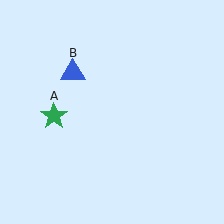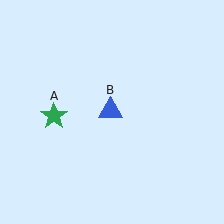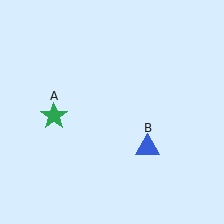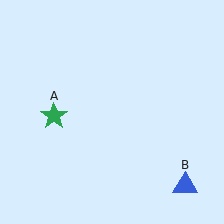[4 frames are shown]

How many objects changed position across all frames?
1 object changed position: blue triangle (object B).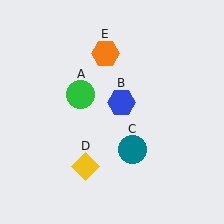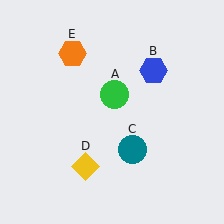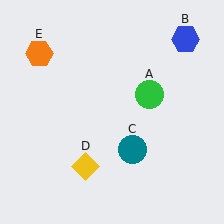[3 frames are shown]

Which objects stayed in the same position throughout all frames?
Teal circle (object C) and yellow diamond (object D) remained stationary.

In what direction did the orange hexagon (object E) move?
The orange hexagon (object E) moved left.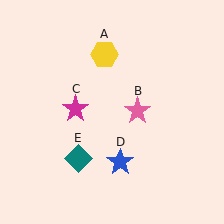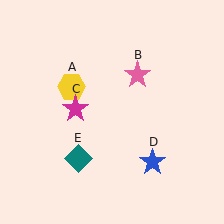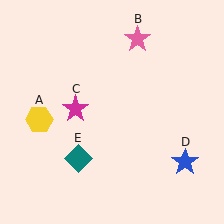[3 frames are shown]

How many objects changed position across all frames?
3 objects changed position: yellow hexagon (object A), pink star (object B), blue star (object D).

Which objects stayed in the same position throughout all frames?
Magenta star (object C) and teal diamond (object E) remained stationary.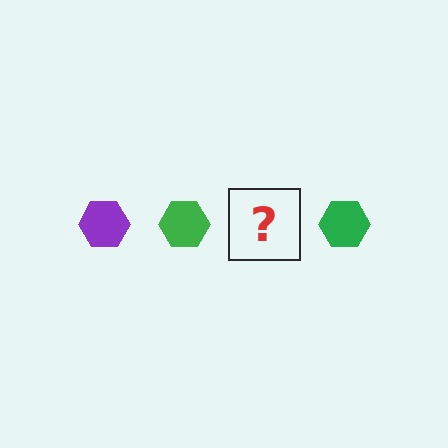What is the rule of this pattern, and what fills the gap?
The rule is that the pattern cycles through purple, green hexagons. The gap should be filled with a purple hexagon.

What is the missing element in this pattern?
The missing element is a purple hexagon.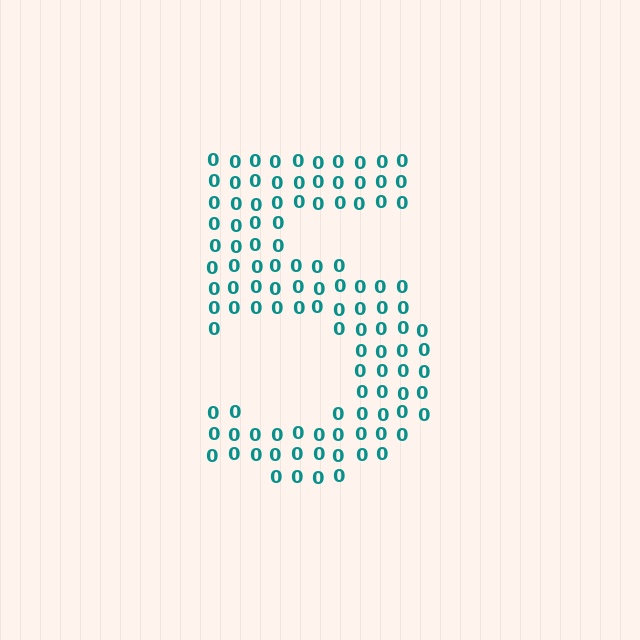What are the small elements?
The small elements are digit 0's.